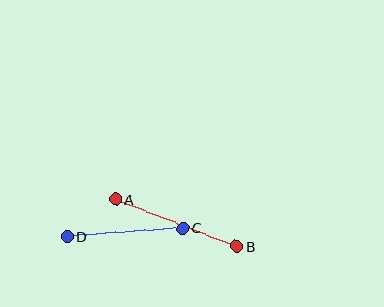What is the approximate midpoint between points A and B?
The midpoint is at approximately (176, 223) pixels.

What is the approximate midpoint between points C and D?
The midpoint is at approximately (125, 232) pixels.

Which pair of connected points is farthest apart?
Points A and B are farthest apart.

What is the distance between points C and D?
The distance is approximately 116 pixels.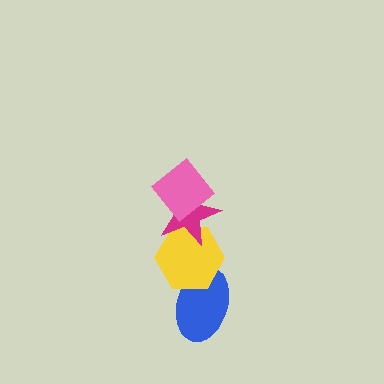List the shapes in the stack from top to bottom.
From top to bottom: the pink diamond, the magenta star, the yellow hexagon, the blue ellipse.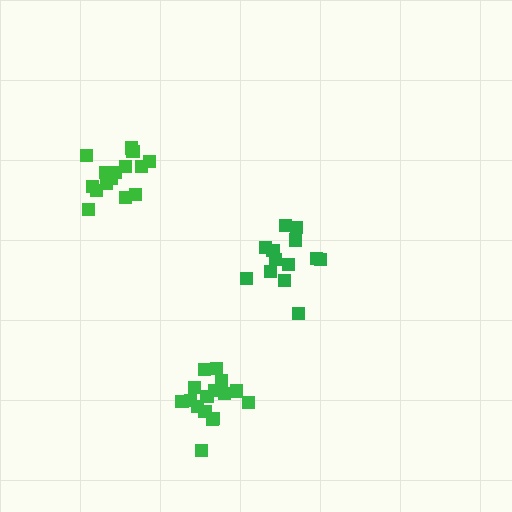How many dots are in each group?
Group 1: 15 dots, Group 2: 13 dots, Group 3: 16 dots (44 total).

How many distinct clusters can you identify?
There are 3 distinct clusters.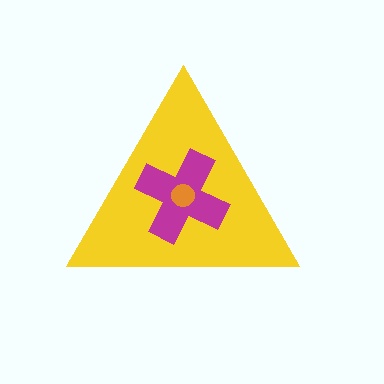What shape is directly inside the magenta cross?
The orange circle.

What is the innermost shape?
The orange circle.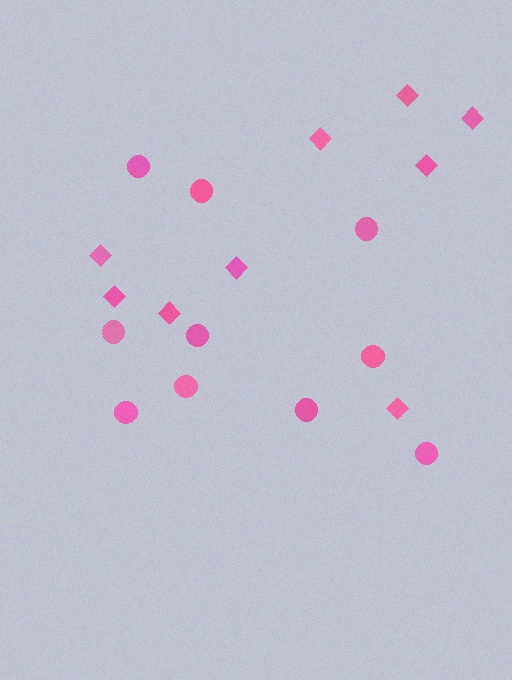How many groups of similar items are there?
There are 2 groups: one group of circles (10) and one group of diamonds (9).